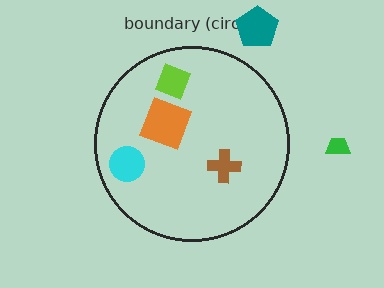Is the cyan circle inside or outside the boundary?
Inside.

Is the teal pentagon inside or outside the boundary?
Outside.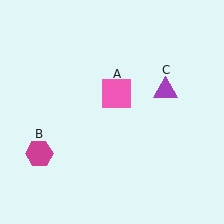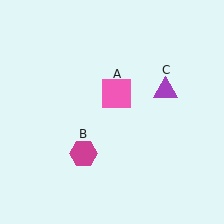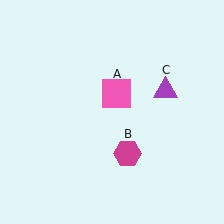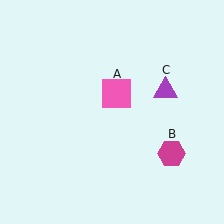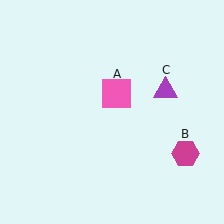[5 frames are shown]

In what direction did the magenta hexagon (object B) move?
The magenta hexagon (object B) moved right.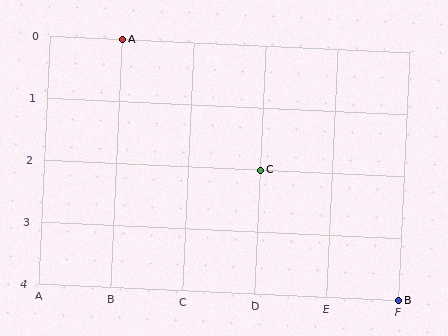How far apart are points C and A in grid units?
Points C and A are 2 columns and 2 rows apart (about 2.8 grid units diagonally).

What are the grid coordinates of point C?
Point C is at grid coordinates (D, 2).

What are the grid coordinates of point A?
Point A is at grid coordinates (B, 0).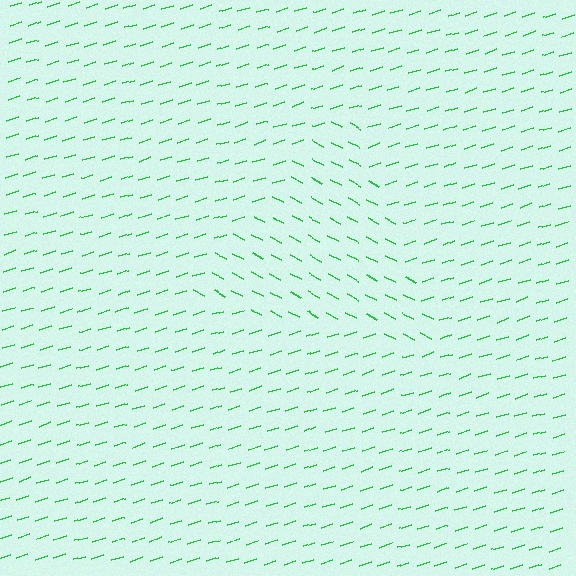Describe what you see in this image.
The image is filled with small green line segments. A triangle region in the image has lines oriented differently from the surrounding lines, creating a visible texture boundary.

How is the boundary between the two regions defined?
The boundary is defined purely by a change in line orientation (approximately 45 degrees difference). All lines are the same color and thickness.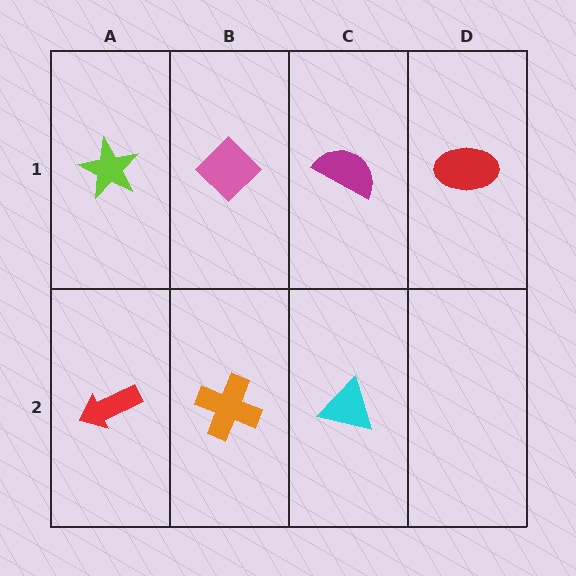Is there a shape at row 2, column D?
No, that cell is empty.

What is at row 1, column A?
A lime star.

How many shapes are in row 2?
3 shapes.